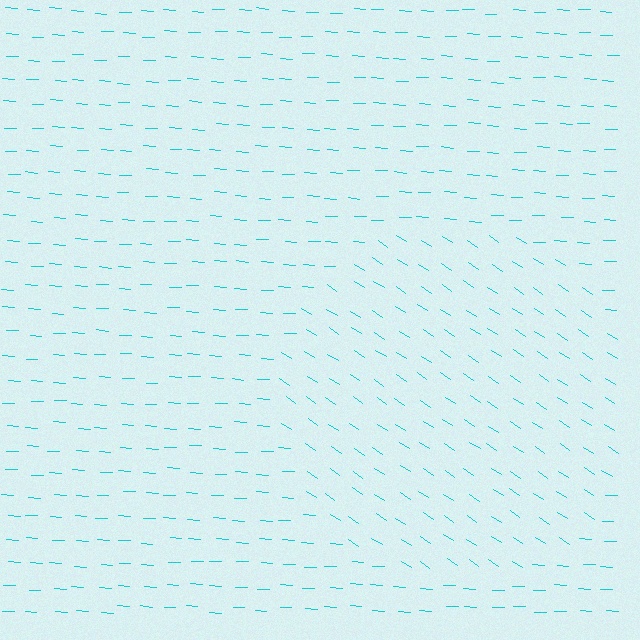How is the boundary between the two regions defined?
The boundary is defined purely by a change in line orientation (approximately 30 degrees difference). All lines are the same color and thickness.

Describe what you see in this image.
The image is filled with small cyan line segments. A circle region in the image has lines oriented differently from the surrounding lines, creating a visible texture boundary.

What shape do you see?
I see a circle.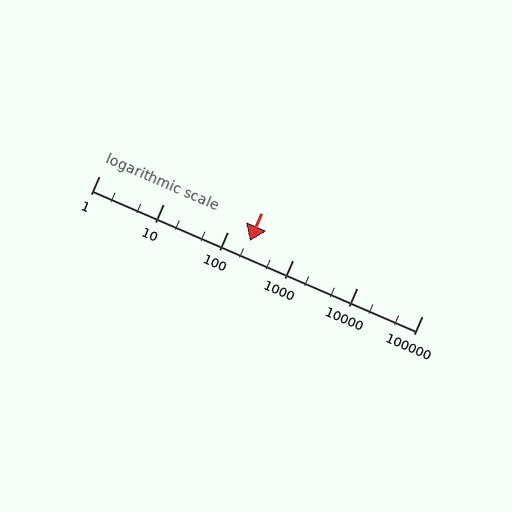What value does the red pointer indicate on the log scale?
The pointer indicates approximately 220.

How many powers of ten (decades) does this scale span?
The scale spans 5 decades, from 1 to 100000.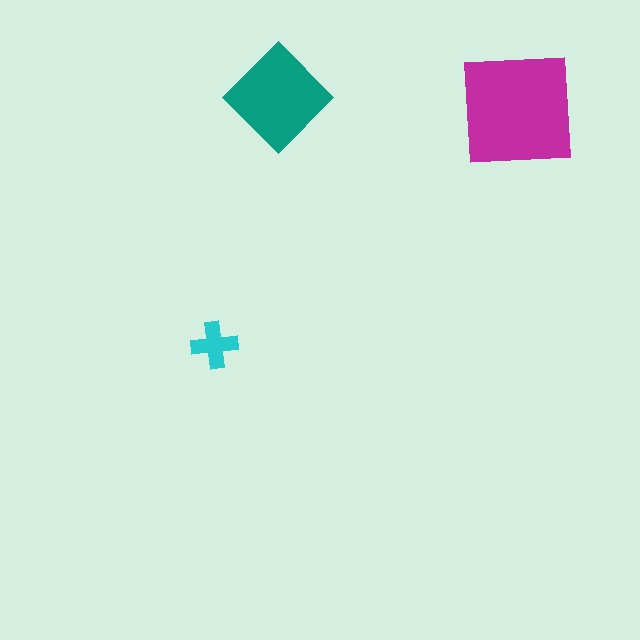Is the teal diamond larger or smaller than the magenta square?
Smaller.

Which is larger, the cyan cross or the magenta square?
The magenta square.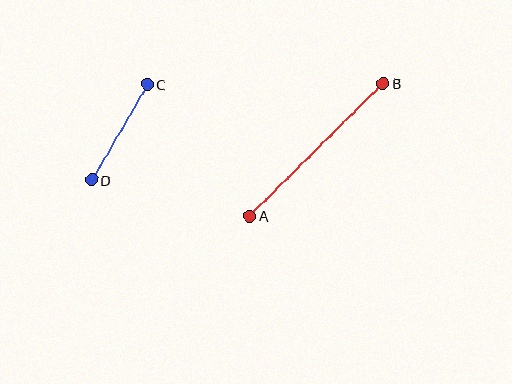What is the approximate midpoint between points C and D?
The midpoint is at approximately (119, 132) pixels.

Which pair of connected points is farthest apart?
Points A and B are farthest apart.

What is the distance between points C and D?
The distance is approximately 110 pixels.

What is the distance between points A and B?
The distance is approximately 188 pixels.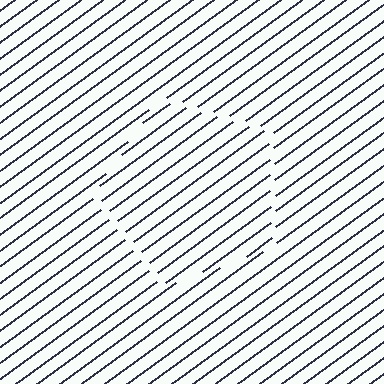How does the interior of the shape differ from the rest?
The interior of the shape contains the same grating, shifted by half a period — the contour is defined by the phase discontinuity where line-ends from the inner and outer gratings abut.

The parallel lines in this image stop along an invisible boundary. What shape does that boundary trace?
An illusory pentagon. The interior of the shape contains the same grating, shifted by half a period — the contour is defined by the phase discontinuity where line-ends from the inner and outer gratings abut.